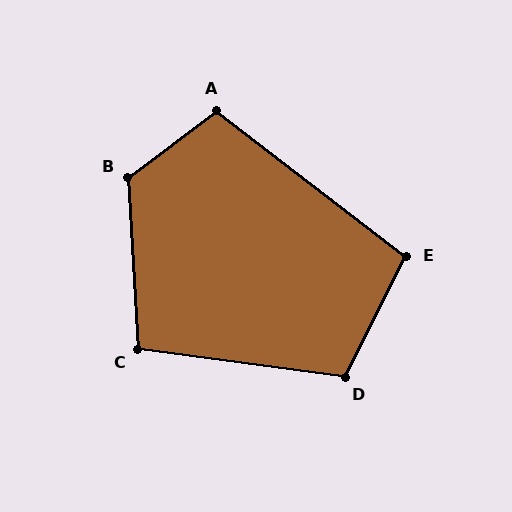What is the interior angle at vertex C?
Approximately 101 degrees (obtuse).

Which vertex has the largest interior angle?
B, at approximately 123 degrees.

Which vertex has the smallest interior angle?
E, at approximately 101 degrees.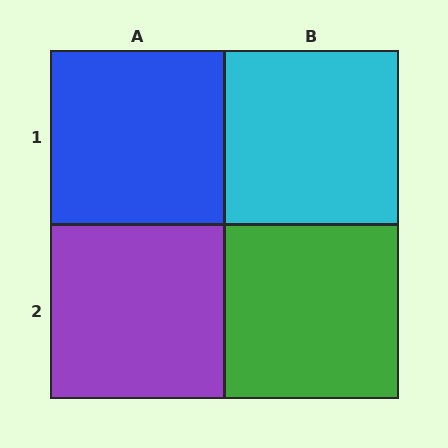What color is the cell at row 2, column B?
Green.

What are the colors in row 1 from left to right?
Blue, cyan.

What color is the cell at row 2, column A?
Purple.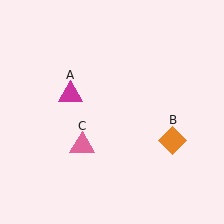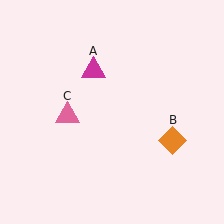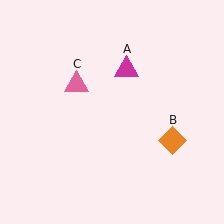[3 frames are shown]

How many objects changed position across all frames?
2 objects changed position: magenta triangle (object A), pink triangle (object C).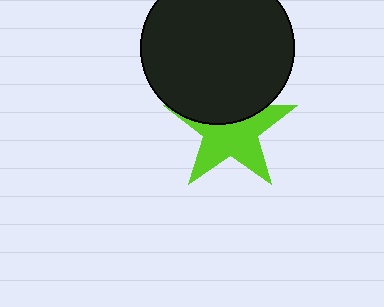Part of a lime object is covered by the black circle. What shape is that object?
It is a star.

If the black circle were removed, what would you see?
You would see the complete lime star.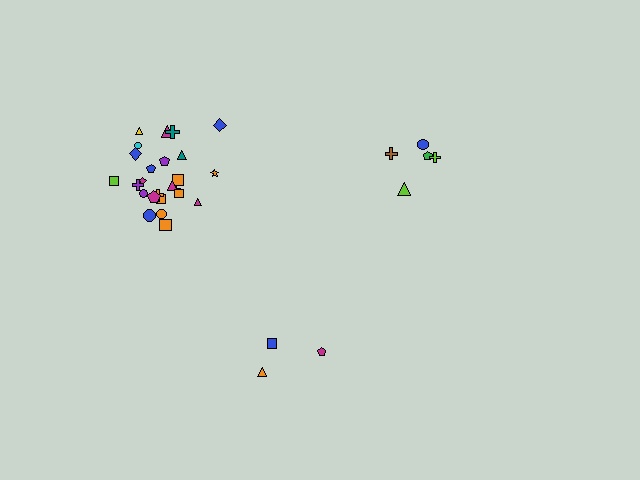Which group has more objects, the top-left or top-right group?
The top-left group.